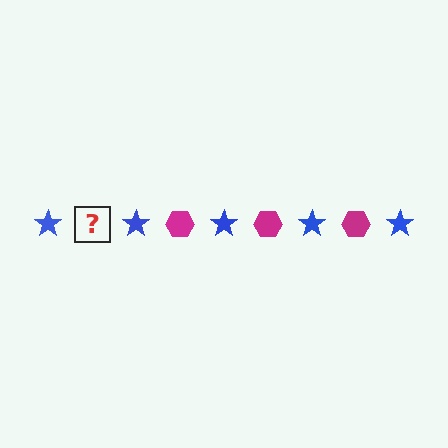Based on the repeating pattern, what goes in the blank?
The blank should be a magenta hexagon.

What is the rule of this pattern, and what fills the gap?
The rule is that the pattern alternates between blue star and magenta hexagon. The gap should be filled with a magenta hexagon.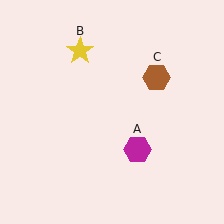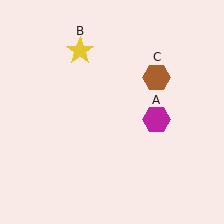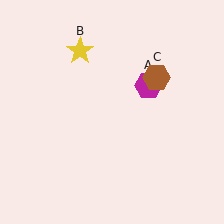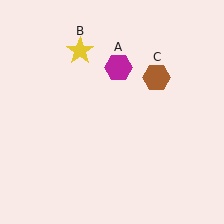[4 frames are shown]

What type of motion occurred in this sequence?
The magenta hexagon (object A) rotated counterclockwise around the center of the scene.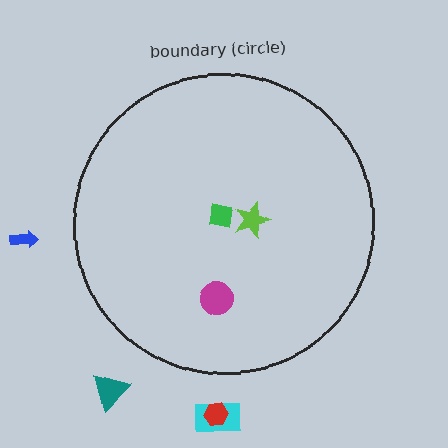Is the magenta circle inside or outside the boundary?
Inside.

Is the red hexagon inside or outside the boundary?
Outside.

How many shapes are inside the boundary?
3 inside, 4 outside.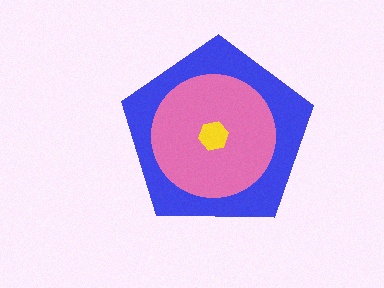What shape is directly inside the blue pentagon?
The pink circle.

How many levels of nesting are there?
3.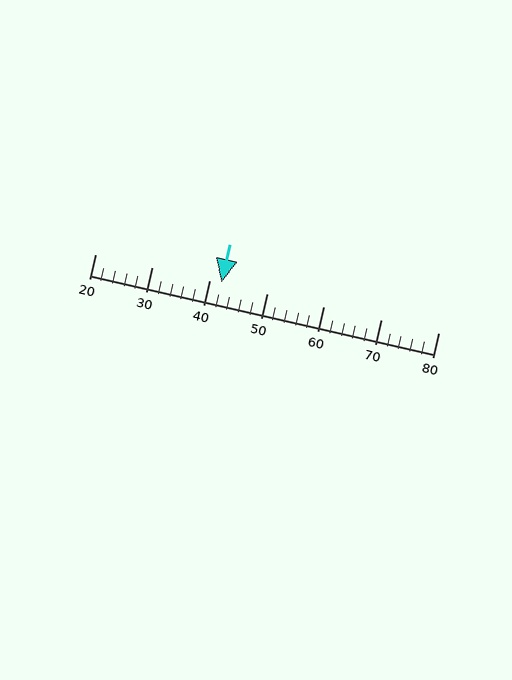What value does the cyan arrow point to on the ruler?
The cyan arrow points to approximately 42.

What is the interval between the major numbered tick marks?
The major tick marks are spaced 10 units apart.